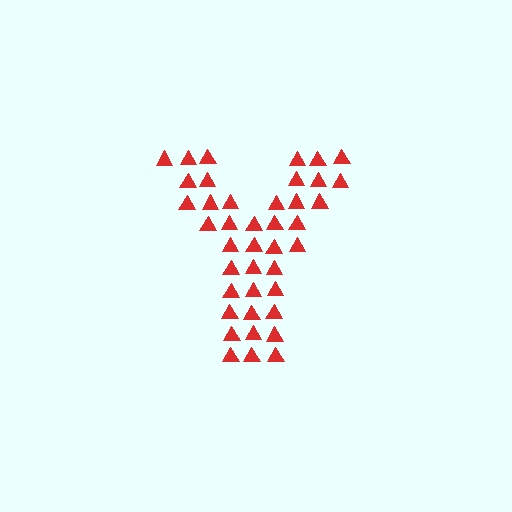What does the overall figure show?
The overall figure shows the letter Y.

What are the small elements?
The small elements are triangles.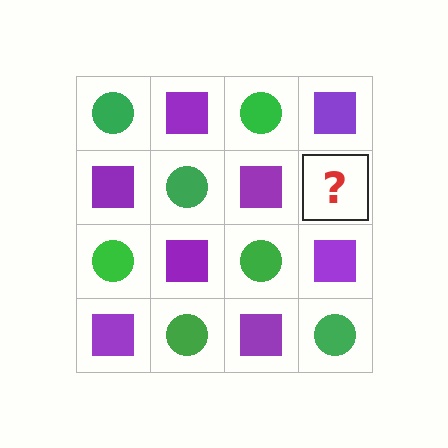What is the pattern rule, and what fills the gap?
The rule is that it alternates green circle and purple square in a checkerboard pattern. The gap should be filled with a green circle.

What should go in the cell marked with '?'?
The missing cell should contain a green circle.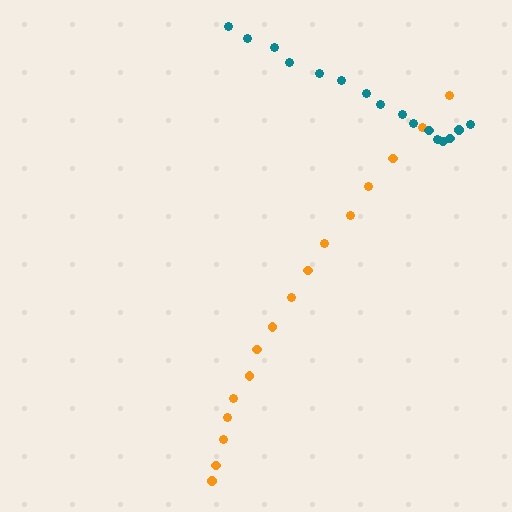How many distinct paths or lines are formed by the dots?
There are 2 distinct paths.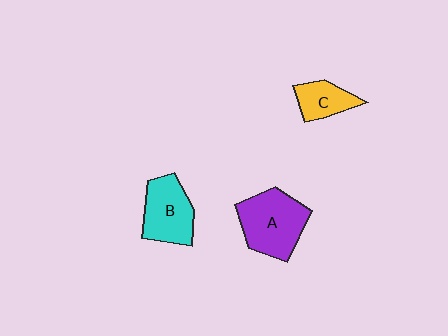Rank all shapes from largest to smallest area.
From largest to smallest: A (purple), B (cyan), C (yellow).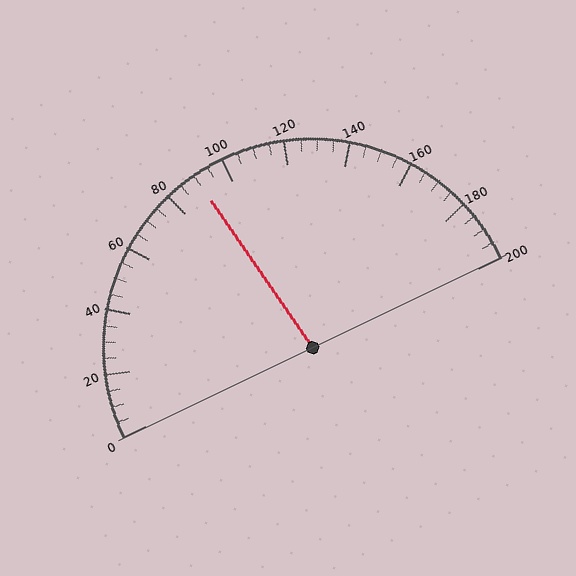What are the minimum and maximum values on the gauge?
The gauge ranges from 0 to 200.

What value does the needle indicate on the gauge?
The needle indicates approximately 90.